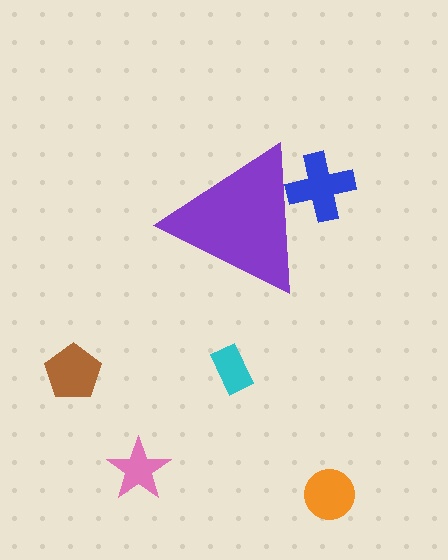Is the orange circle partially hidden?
No, the orange circle is fully visible.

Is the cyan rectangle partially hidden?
No, the cyan rectangle is fully visible.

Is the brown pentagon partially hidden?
No, the brown pentagon is fully visible.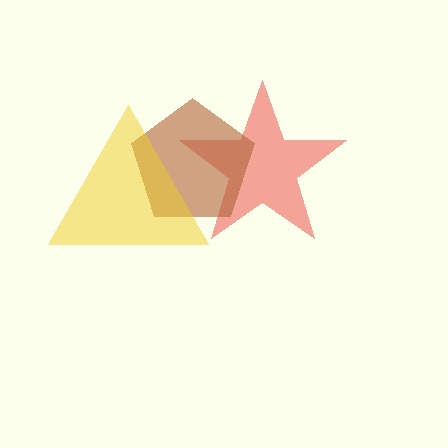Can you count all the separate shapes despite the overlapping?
Yes, there are 3 separate shapes.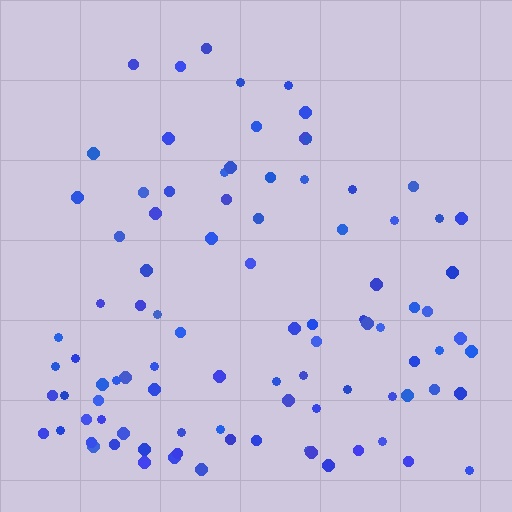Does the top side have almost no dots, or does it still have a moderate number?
Still a moderate number, just noticeably fewer than the bottom.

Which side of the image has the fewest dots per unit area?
The top.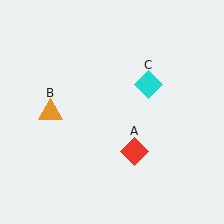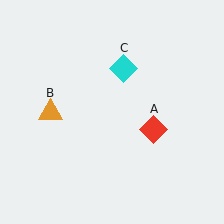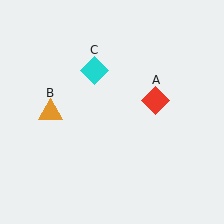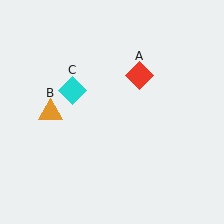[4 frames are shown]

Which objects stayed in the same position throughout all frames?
Orange triangle (object B) remained stationary.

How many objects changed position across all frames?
2 objects changed position: red diamond (object A), cyan diamond (object C).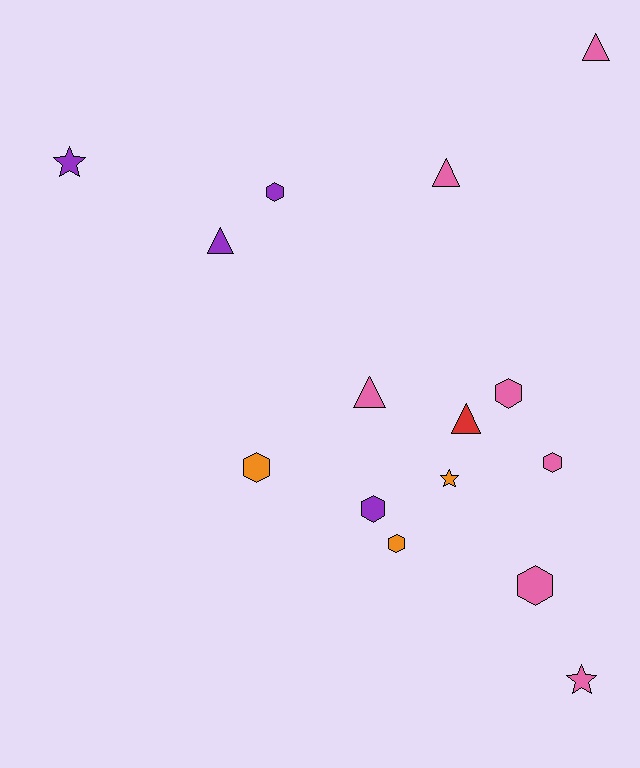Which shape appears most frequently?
Hexagon, with 7 objects.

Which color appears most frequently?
Pink, with 7 objects.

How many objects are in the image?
There are 15 objects.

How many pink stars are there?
There is 1 pink star.